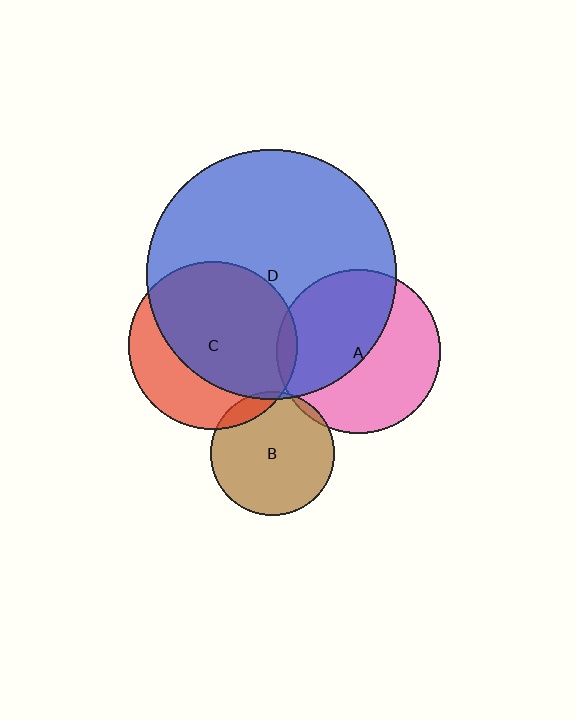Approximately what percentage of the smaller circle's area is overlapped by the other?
Approximately 50%.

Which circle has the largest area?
Circle D (blue).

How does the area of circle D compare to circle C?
Approximately 2.2 times.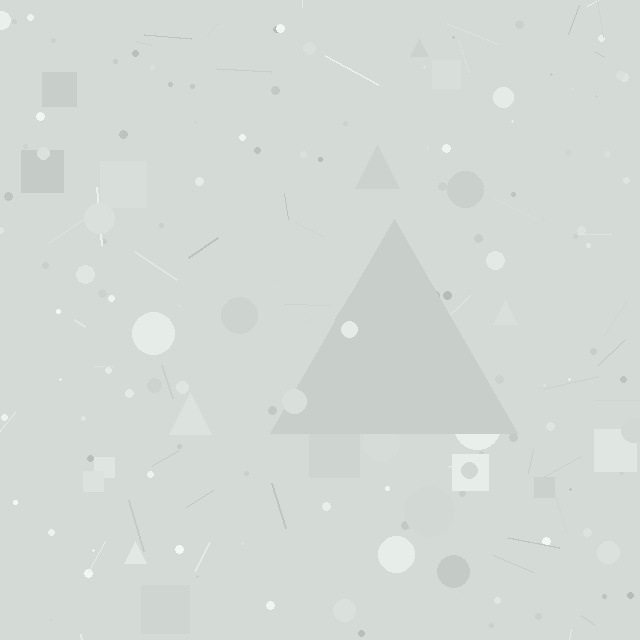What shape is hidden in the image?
A triangle is hidden in the image.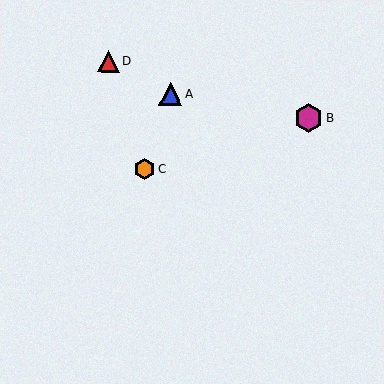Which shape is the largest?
The magenta hexagon (labeled B) is the largest.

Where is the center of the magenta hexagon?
The center of the magenta hexagon is at (309, 118).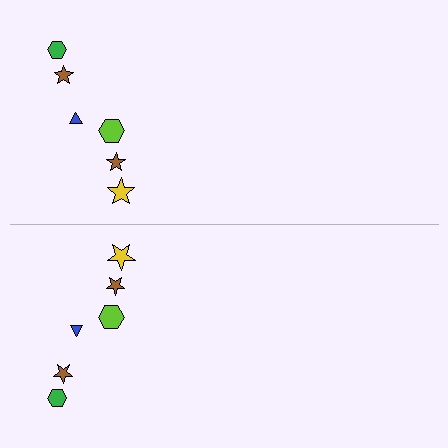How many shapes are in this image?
There are 12 shapes in this image.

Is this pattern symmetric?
Yes, this pattern has bilateral (reflection) symmetry.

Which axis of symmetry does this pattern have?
The pattern has a horizontal axis of symmetry running through the center of the image.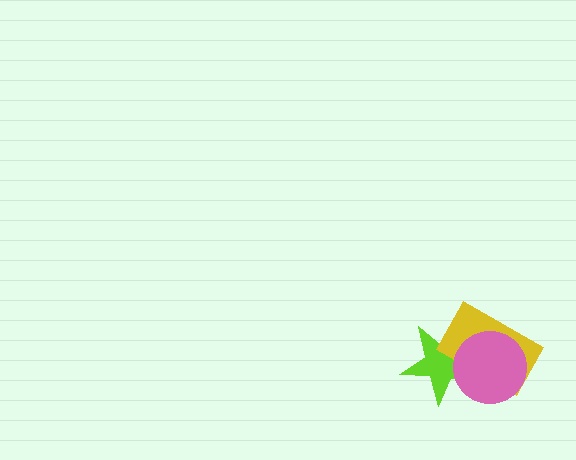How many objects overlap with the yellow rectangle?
2 objects overlap with the yellow rectangle.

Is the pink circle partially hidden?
No, no other shape covers it.